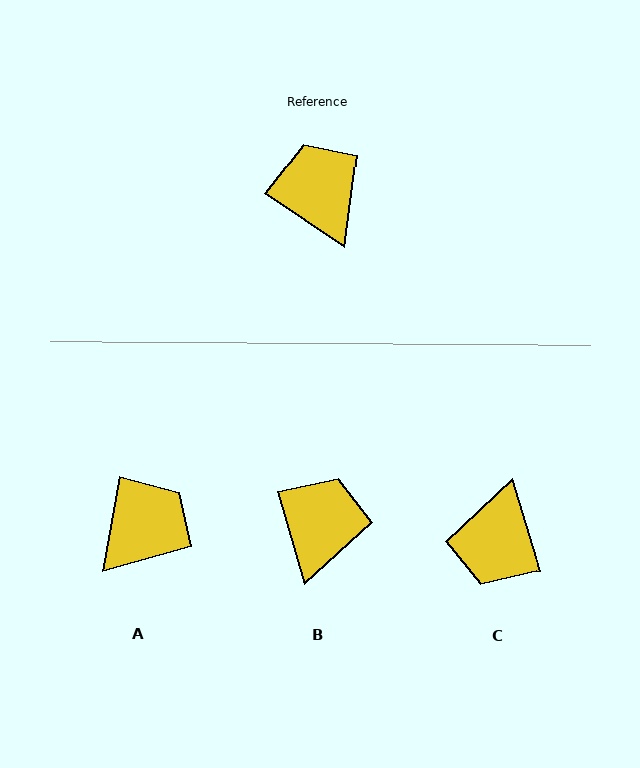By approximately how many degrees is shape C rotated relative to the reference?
Approximately 141 degrees counter-clockwise.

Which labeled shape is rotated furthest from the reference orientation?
C, about 141 degrees away.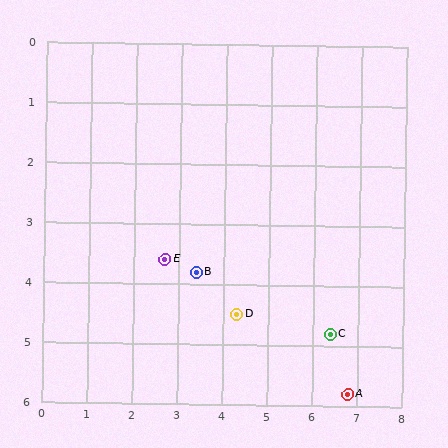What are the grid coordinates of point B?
Point B is at approximately (3.4, 3.8).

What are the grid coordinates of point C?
Point C is at approximately (6.4, 4.8).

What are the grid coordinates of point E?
Point E is at approximately (2.7, 3.6).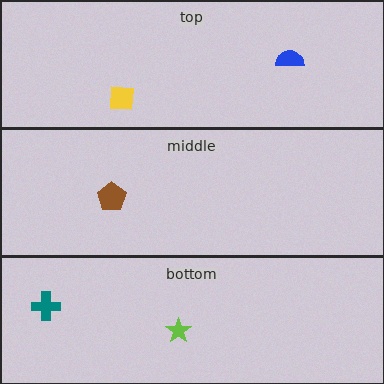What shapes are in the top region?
The yellow square, the blue semicircle.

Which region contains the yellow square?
The top region.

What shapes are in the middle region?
The brown pentagon.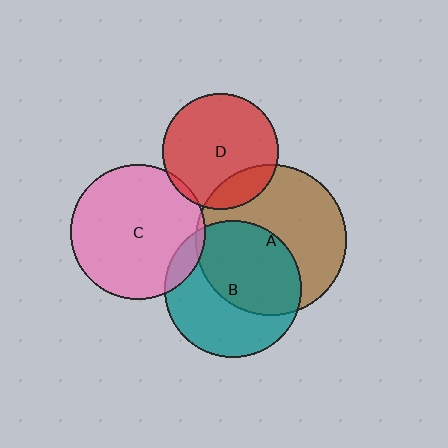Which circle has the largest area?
Circle A (brown).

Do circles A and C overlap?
Yes.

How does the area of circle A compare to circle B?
Approximately 1.2 times.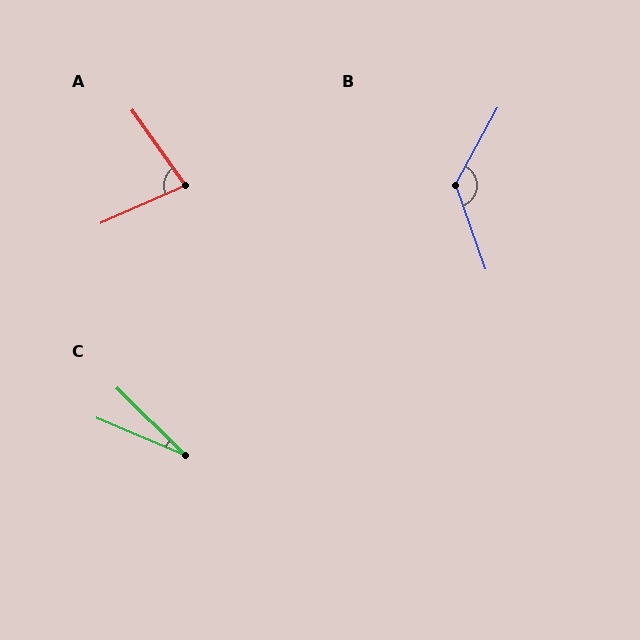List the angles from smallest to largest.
C (21°), A (79°), B (132°).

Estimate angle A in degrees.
Approximately 79 degrees.